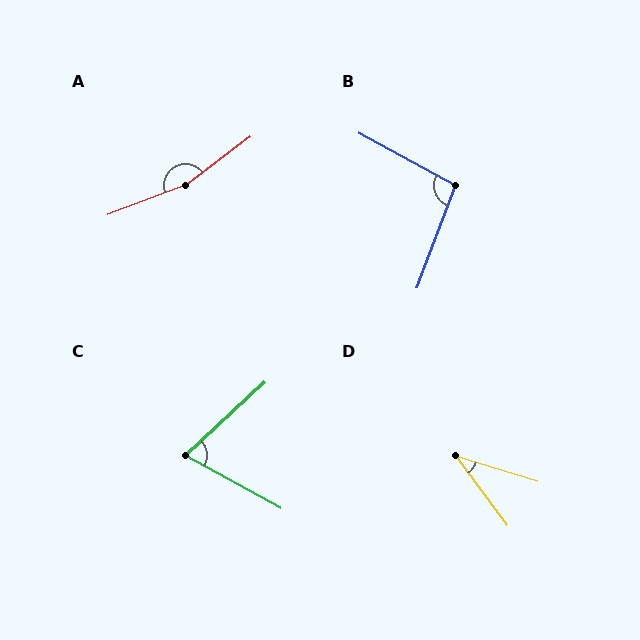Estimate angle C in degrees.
Approximately 72 degrees.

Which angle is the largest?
A, at approximately 164 degrees.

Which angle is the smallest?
D, at approximately 36 degrees.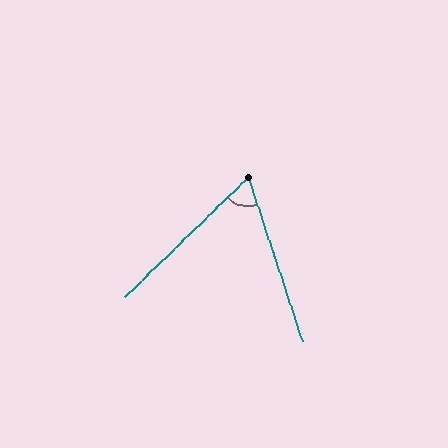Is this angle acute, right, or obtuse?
It is acute.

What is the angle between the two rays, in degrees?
Approximately 64 degrees.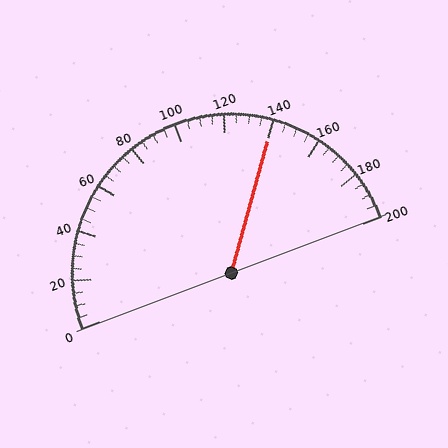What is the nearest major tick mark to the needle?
The nearest major tick mark is 140.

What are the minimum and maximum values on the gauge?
The gauge ranges from 0 to 200.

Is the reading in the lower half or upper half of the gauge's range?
The reading is in the upper half of the range (0 to 200).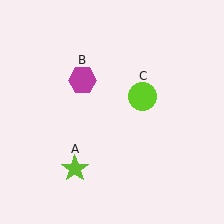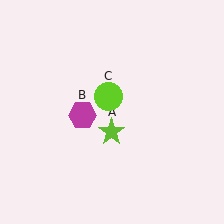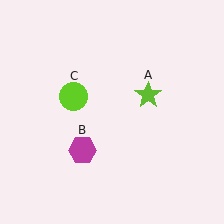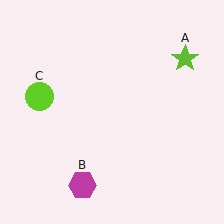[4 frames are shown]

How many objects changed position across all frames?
3 objects changed position: lime star (object A), magenta hexagon (object B), lime circle (object C).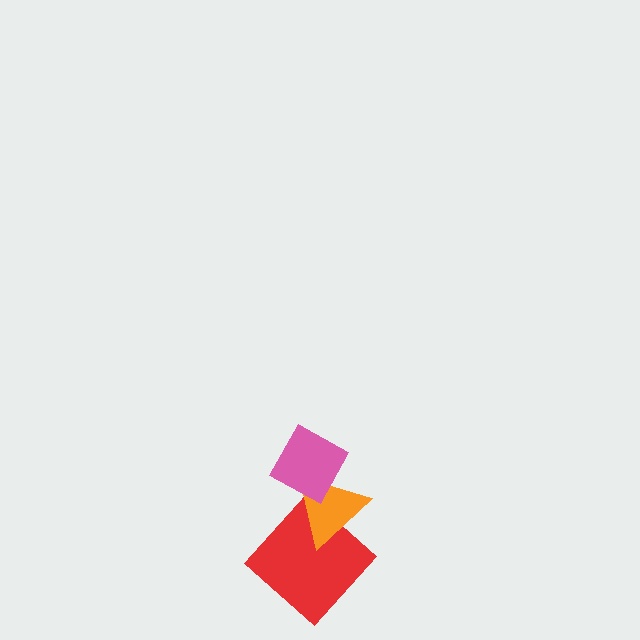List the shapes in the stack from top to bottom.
From top to bottom: the pink diamond, the orange triangle, the red diamond.